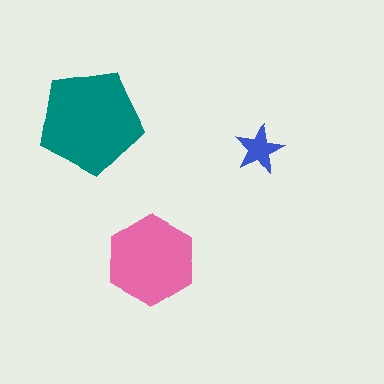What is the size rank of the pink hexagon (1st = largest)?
2nd.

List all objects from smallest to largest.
The blue star, the pink hexagon, the teal pentagon.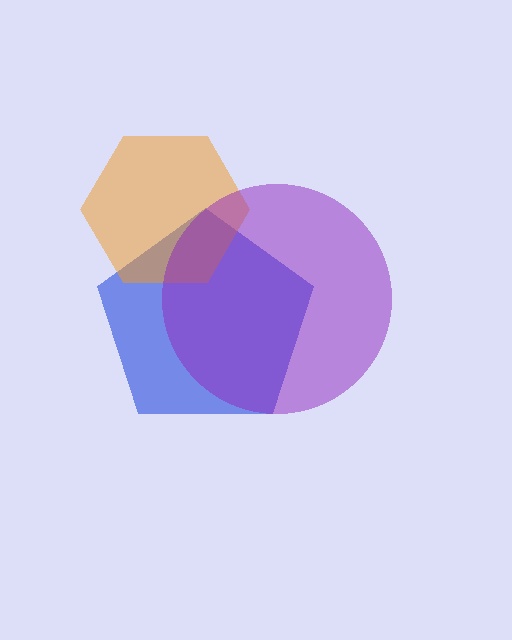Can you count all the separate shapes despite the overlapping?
Yes, there are 3 separate shapes.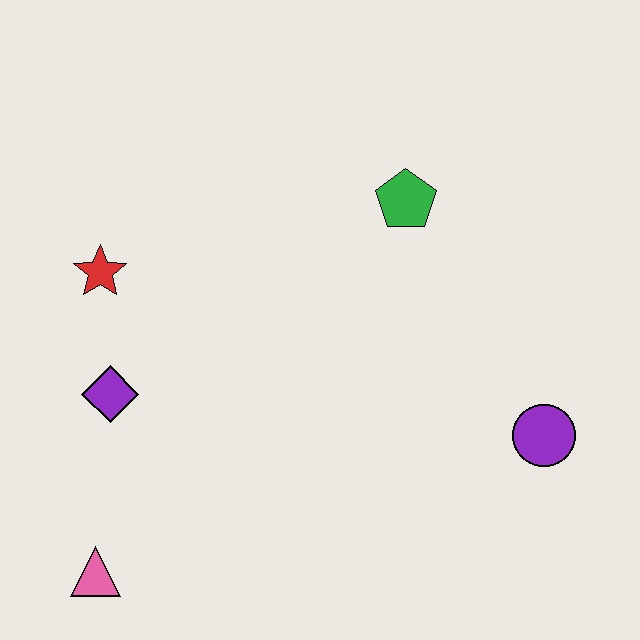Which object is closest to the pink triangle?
The purple diamond is closest to the pink triangle.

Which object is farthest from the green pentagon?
The pink triangle is farthest from the green pentagon.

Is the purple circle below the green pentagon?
Yes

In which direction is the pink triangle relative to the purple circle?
The pink triangle is to the left of the purple circle.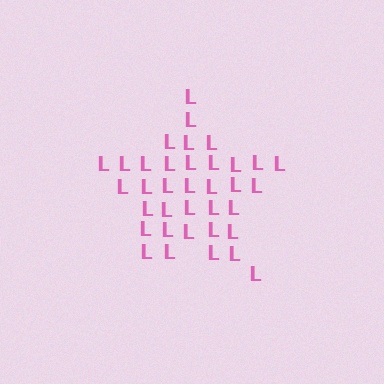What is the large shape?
The large shape is a star.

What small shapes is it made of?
It is made of small letter L's.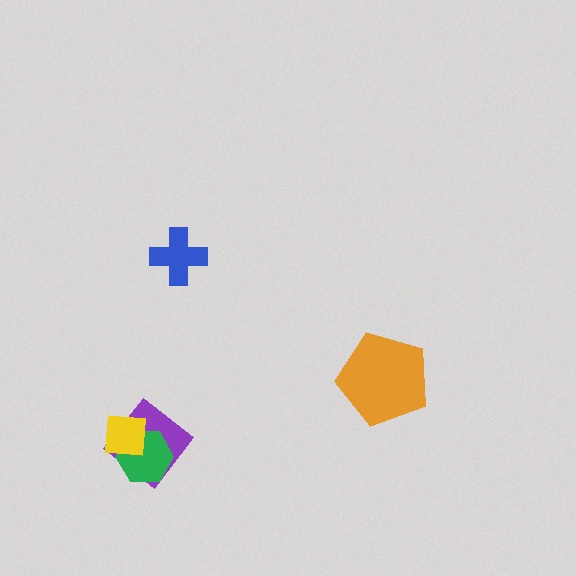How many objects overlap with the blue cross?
0 objects overlap with the blue cross.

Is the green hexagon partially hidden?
Yes, it is partially covered by another shape.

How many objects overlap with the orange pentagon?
0 objects overlap with the orange pentagon.